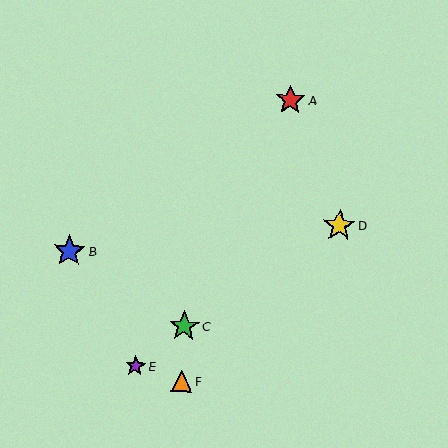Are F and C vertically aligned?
Yes, both are at x≈182.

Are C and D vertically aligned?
No, C is at x≈184 and D is at x≈339.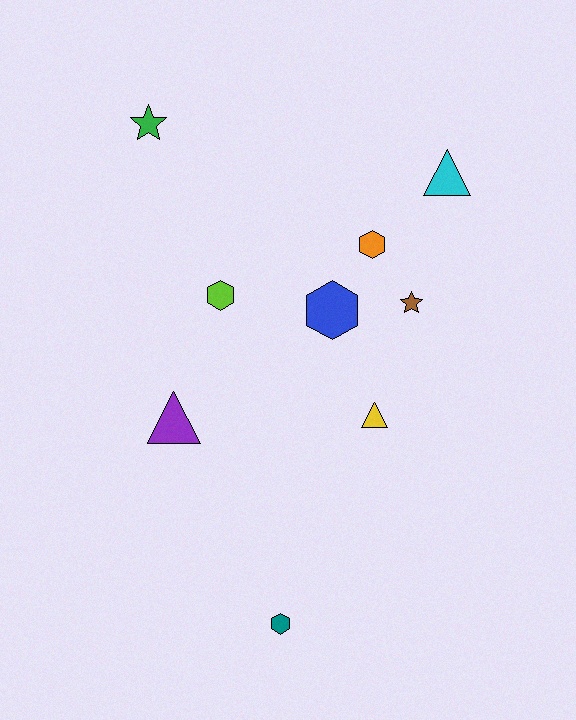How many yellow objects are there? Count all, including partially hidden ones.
There is 1 yellow object.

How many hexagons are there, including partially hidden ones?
There are 4 hexagons.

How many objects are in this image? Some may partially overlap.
There are 9 objects.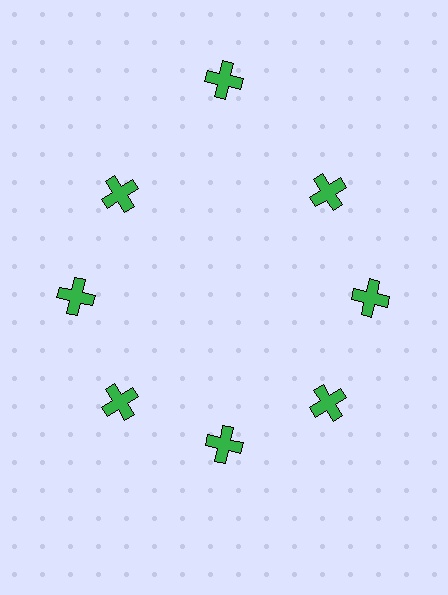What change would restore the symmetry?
The symmetry would be restored by moving it inward, back onto the ring so that all 8 crosses sit at equal angles and equal distance from the center.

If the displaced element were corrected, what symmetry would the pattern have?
It would have 8-fold rotational symmetry — the pattern would map onto itself every 45 degrees.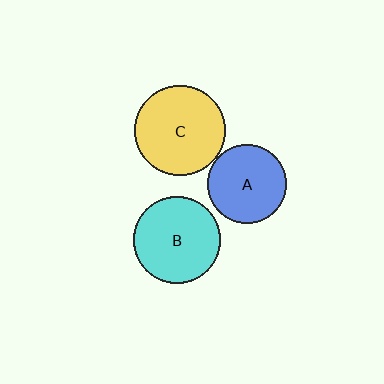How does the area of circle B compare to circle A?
Approximately 1.2 times.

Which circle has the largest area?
Circle C (yellow).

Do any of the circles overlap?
No, none of the circles overlap.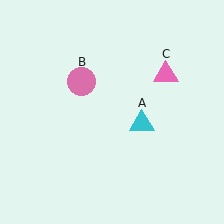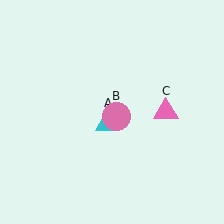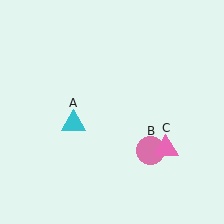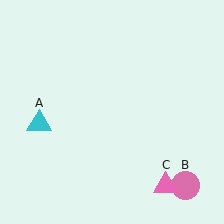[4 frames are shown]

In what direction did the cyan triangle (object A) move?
The cyan triangle (object A) moved left.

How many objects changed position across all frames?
3 objects changed position: cyan triangle (object A), pink circle (object B), pink triangle (object C).